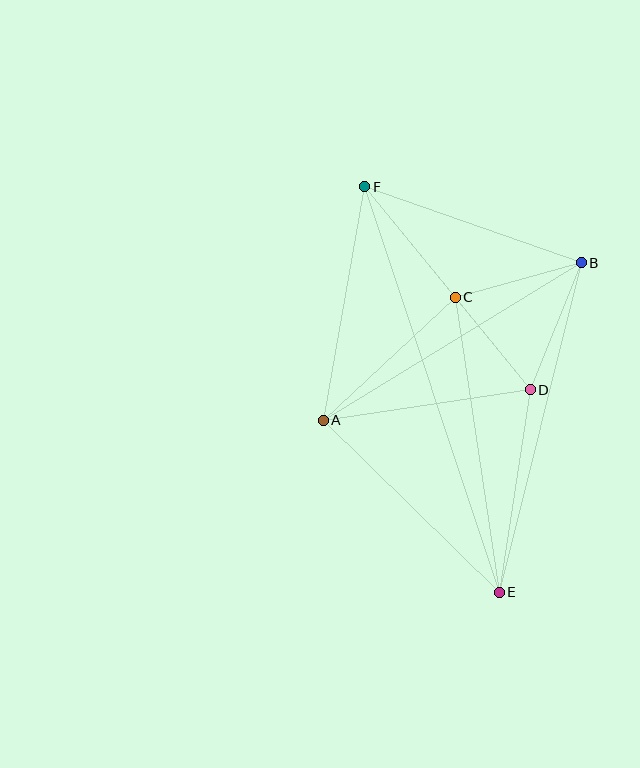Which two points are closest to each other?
Points C and D are closest to each other.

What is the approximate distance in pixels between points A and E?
The distance between A and E is approximately 246 pixels.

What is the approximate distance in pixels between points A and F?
The distance between A and F is approximately 237 pixels.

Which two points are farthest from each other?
Points E and F are farthest from each other.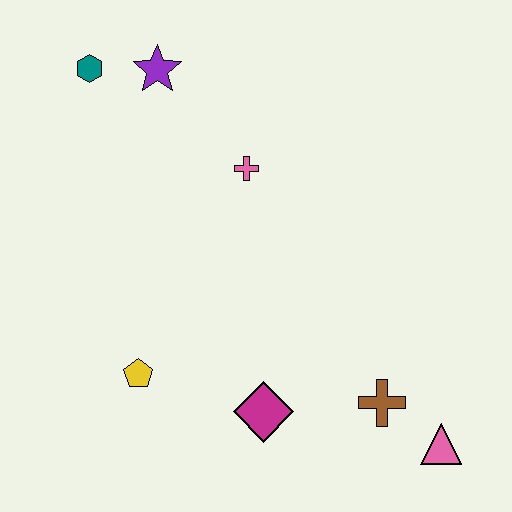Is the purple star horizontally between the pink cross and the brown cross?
No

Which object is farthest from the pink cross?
The pink triangle is farthest from the pink cross.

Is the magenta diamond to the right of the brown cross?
No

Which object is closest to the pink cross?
The purple star is closest to the pink cross.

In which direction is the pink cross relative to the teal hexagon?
The pink cross is to the right of the teal hexagon.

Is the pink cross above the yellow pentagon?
Yes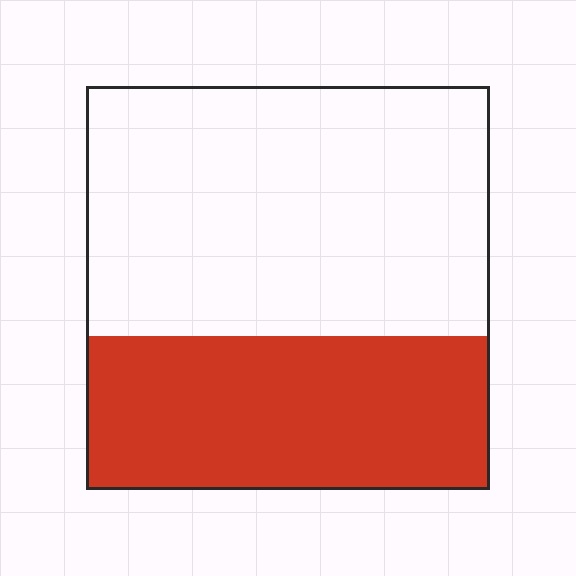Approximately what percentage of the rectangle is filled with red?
Approximately 40%.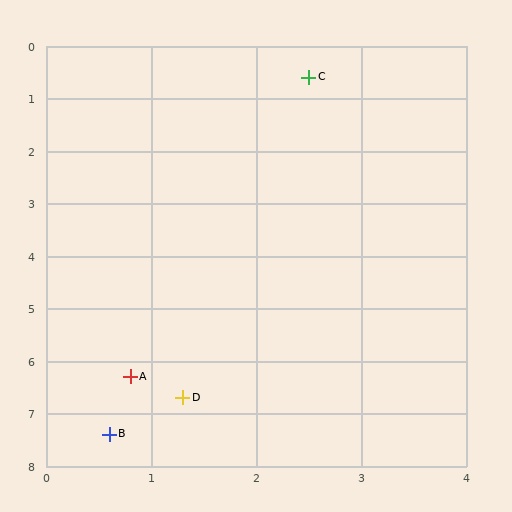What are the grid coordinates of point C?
Point C is at approximately (2.5, 0.6).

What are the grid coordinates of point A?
Point A is at approximately (0.8, 6.3).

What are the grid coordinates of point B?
Point B is at approximately (0.6, 7.4).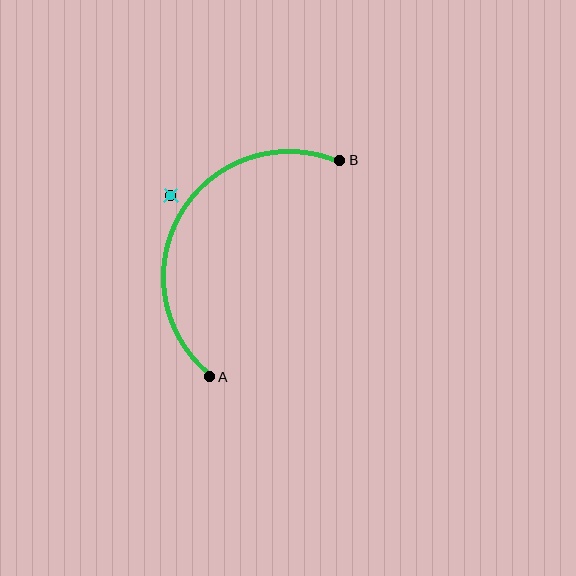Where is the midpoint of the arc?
The arc midpoint is the point on the curve farthest from the straight line joining A and B. It sits to the left of that line.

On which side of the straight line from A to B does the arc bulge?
The arc bulges to the left of the straight line connecting A and B.